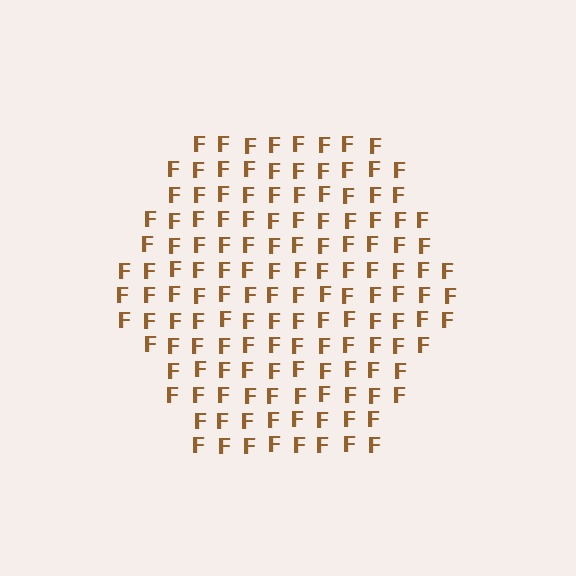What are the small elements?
The small elements are letter F's.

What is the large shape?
The large shape is a hexagon.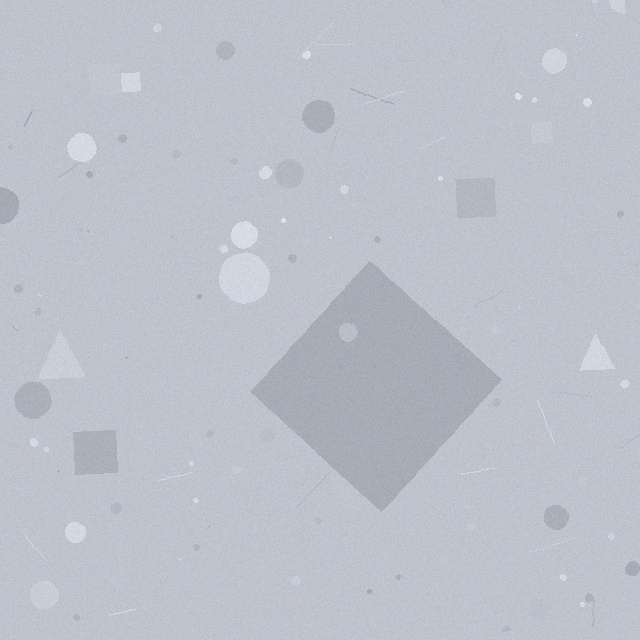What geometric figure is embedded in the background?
A diamond is embedded in the background.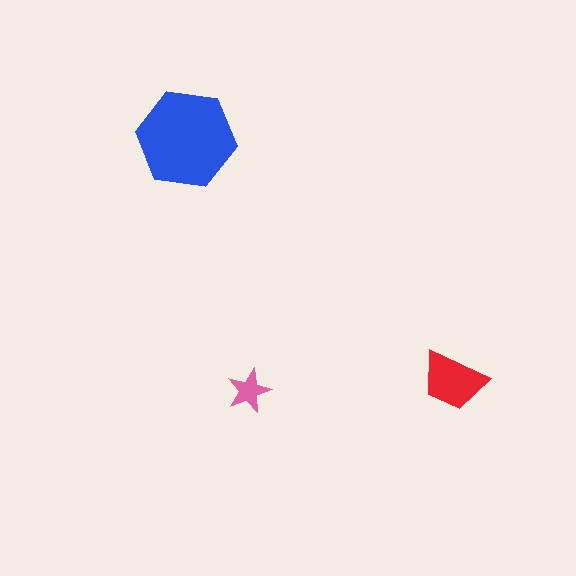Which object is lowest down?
The pink star is bottommost.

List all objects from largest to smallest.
The blue hexagon, the red trapezoid, the pink star.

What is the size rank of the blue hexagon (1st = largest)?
1st.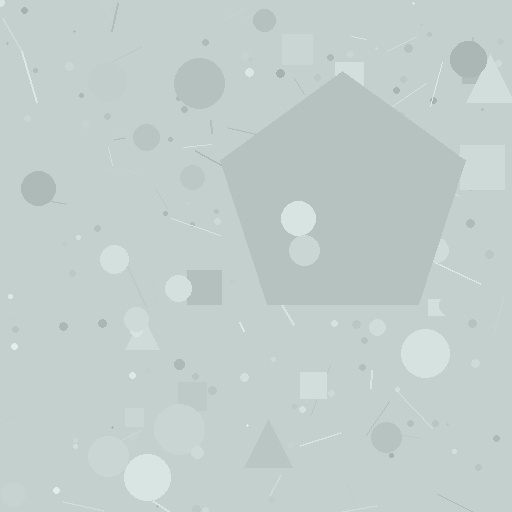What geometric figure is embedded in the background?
A pentagon is embedded in the background.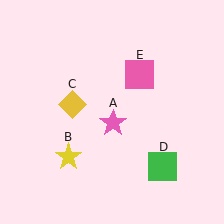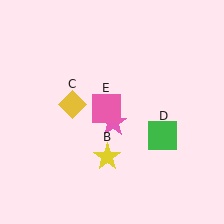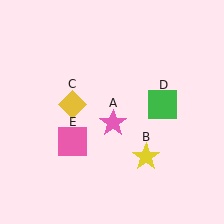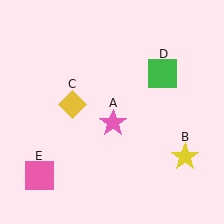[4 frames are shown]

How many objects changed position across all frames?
3 objects changed position: yellow star (object B), green square (object D), pink square (object E).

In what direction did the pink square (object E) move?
The pink square (object E) moved down and to the left.